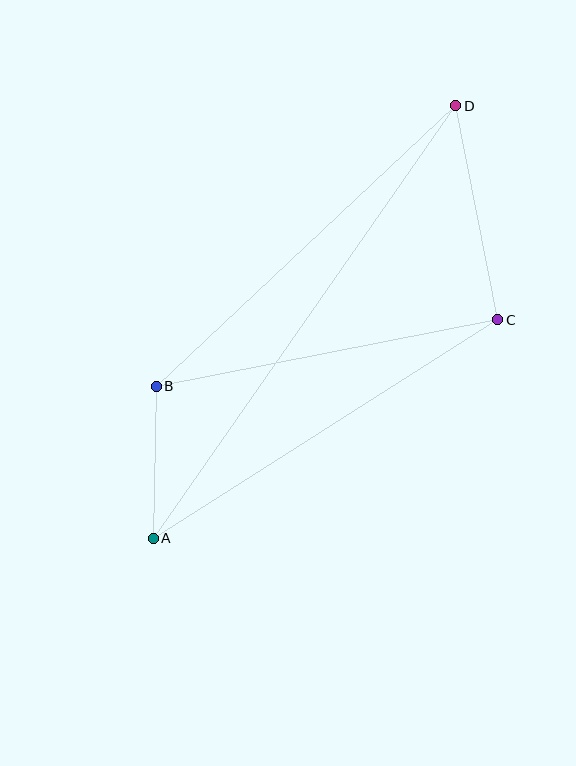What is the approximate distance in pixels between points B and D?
The distance between B and D is approximately 410 pixels.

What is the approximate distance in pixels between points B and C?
The distance between B and C is approximately 348 pixels.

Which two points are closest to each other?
Points A and B are closest to each other.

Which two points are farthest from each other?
Points A and D are farthest from each other.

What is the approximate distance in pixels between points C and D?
The distance between C and D is approximately 218 pixels.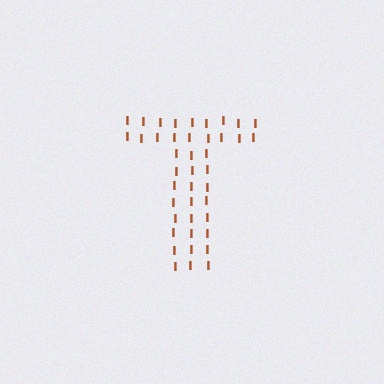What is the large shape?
The large shape is the letter T.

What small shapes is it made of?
It is made of small letter I's.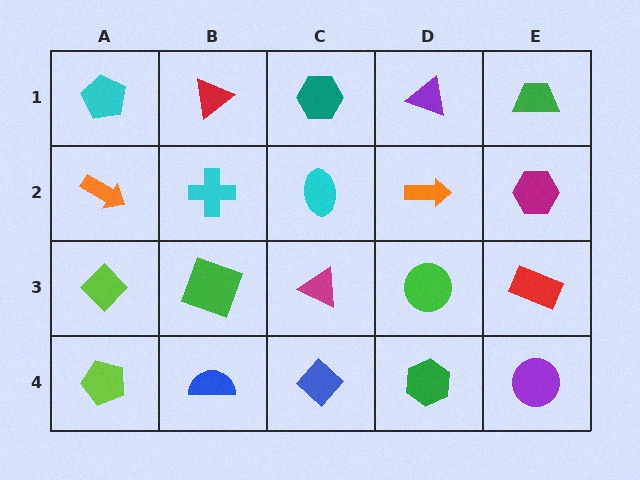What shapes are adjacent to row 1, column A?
An orange arrow (row 2, column A), a red triangle (row 1, column B).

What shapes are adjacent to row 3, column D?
An orange arrow (row 2, column D), a green hexagon (row 4, column D), a magenta triangle (row 3, column C), a red rectangle (row 3, column E).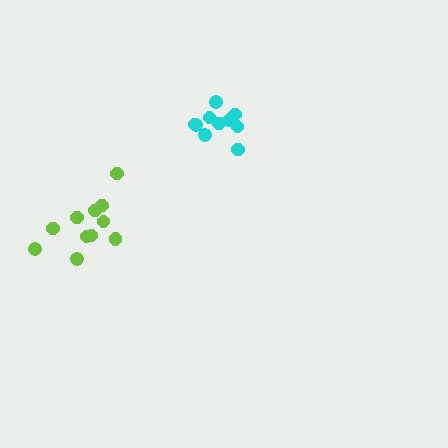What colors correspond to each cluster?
The clusters are colored: cyan, lime.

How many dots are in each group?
Group 1: 10 dots, Group 2: 11 dots (21 total).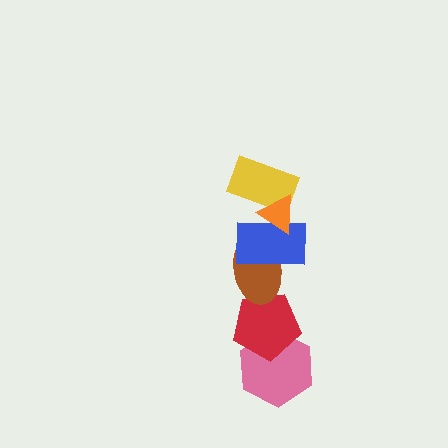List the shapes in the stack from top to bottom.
From top to bottom: the orange triangle, the yellow rectangle, the blue rectangle, the brown ellipse, the red pentagon, the pink hexagon.